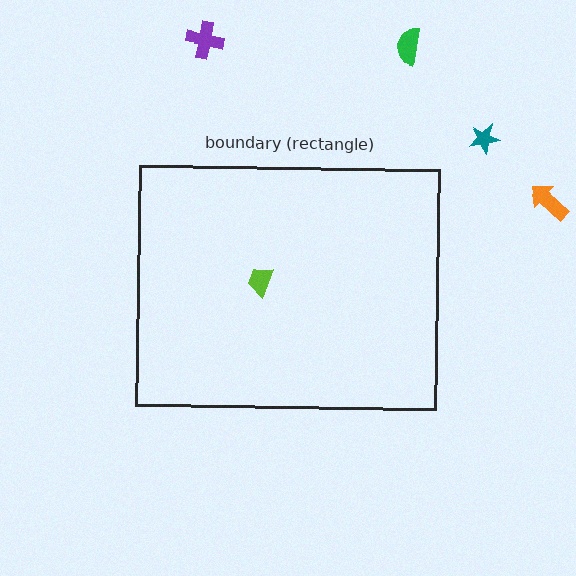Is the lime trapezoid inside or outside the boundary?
Inside.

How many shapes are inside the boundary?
1 inside, 4 outside.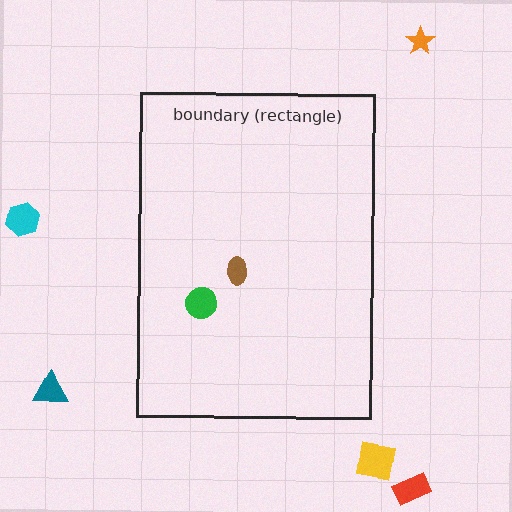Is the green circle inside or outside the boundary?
Inside.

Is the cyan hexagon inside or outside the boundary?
Outside.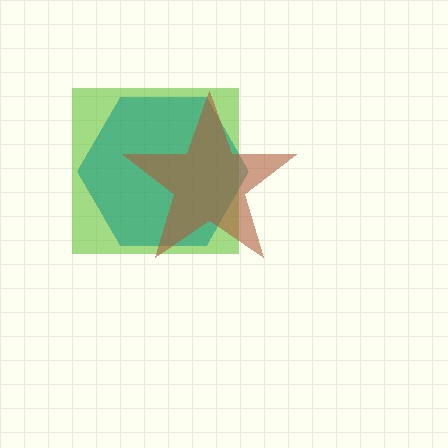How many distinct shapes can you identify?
There are 3 distinct shapes: a lime square, a teal hexagon, a brown star.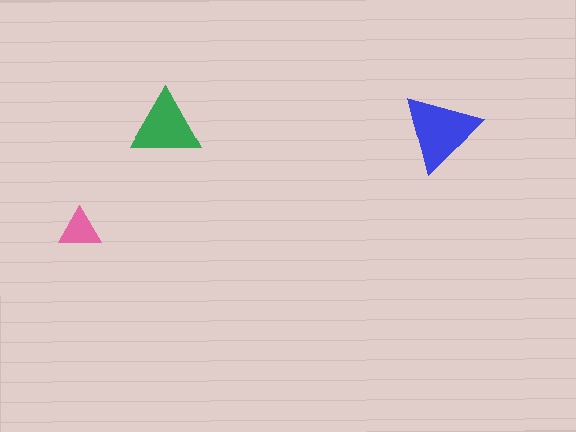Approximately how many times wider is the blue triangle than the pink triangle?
About 2 times wider.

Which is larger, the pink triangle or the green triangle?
The green one.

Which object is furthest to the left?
The pink triangle is leftmost.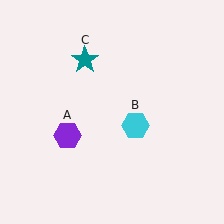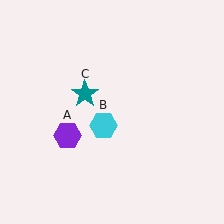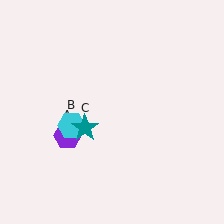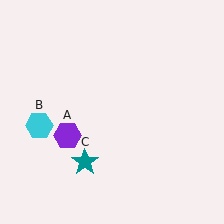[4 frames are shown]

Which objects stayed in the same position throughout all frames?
Purple hexagon (object A) remained stationary.